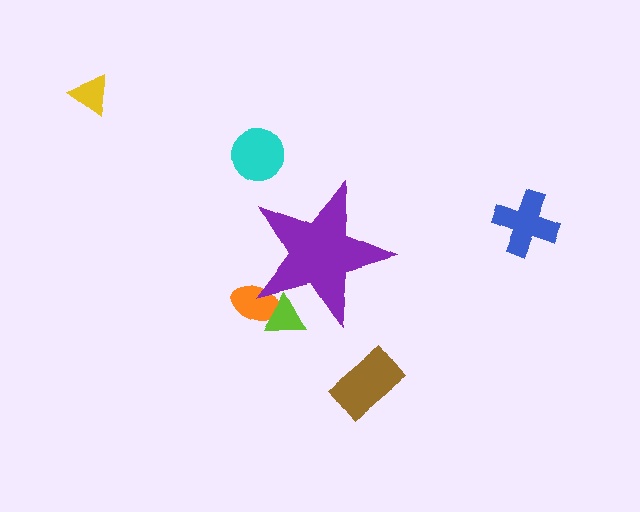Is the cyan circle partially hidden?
No, the cyan circle is fully visible.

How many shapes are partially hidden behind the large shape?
2 shapes are partially hidden.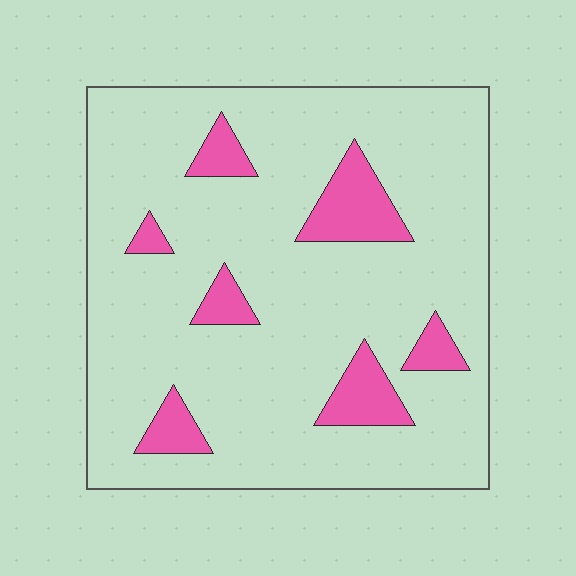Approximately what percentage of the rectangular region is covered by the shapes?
Approximately 15%.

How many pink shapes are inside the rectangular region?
7.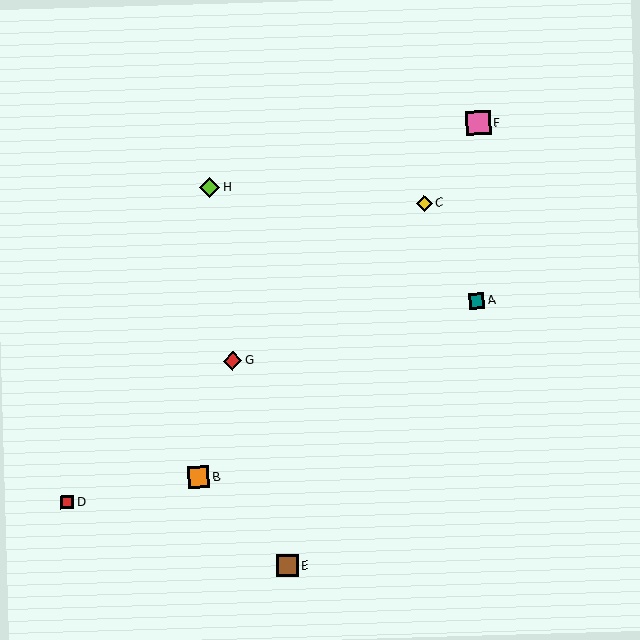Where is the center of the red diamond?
The center of the red diamond is at (233, 361).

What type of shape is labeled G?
Shape G is a red diamond.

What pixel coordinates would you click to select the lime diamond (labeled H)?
Click at (210, 187) to select the lime diamond H.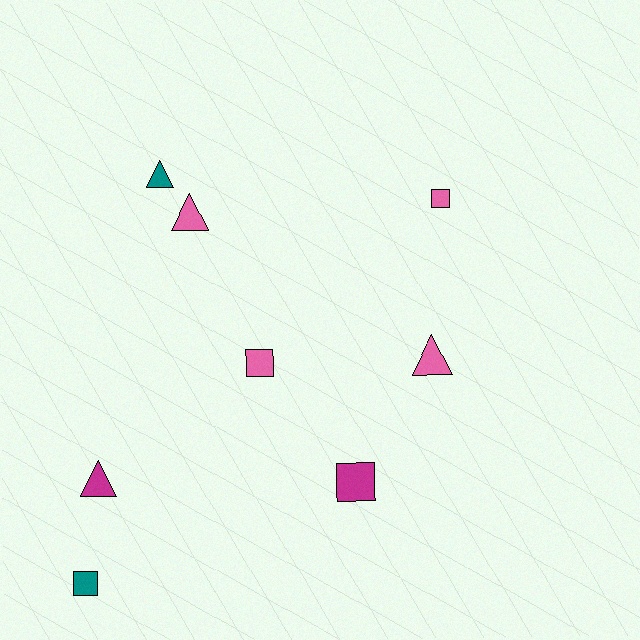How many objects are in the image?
There are 8 objects.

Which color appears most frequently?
Pink, with 4 objects.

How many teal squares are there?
There is 1 teal square.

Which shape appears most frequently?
Triangle, with 4 objects.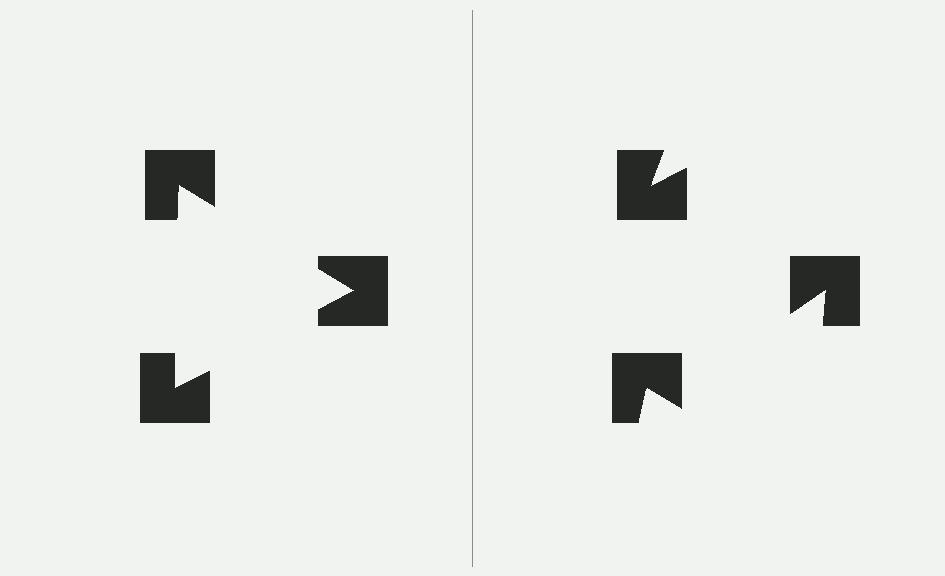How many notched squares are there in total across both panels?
6 — 3 on each side.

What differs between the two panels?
The notched squares are positioned identically on both sides; only the wedge orientations differ. On the left they align to a triangle; on the right they are misaligned.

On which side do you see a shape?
An illusory triangle appears on the left side. On the right side the wedge cuts are rotated, so no coherent shape forms.